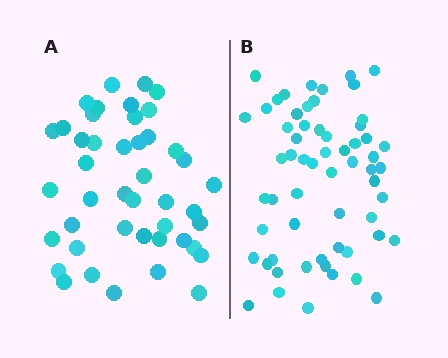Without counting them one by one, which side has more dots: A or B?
Region B (the right region) has more dots.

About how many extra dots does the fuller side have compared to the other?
Region B has approximately 15 more dots than region A.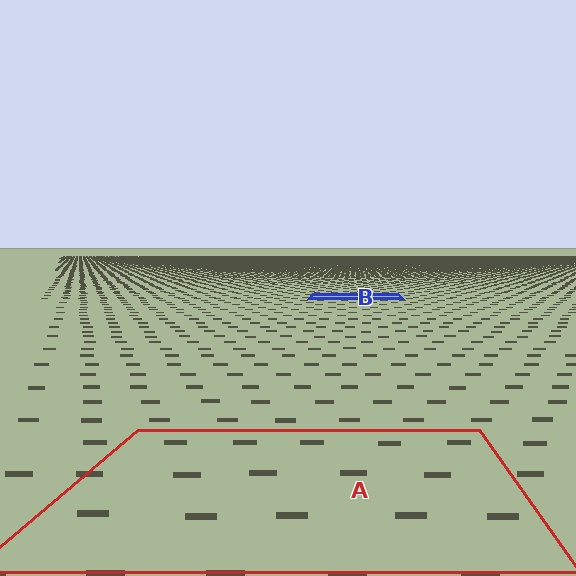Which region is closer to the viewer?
Region A is closer. The texture elements there are larger and more spread out.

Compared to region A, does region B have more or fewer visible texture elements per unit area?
Region B has more texture elements per unit area — they are packed more densely because it is farther away.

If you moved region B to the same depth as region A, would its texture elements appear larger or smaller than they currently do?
They would appear larger. At a closer depth, the same texture elements are projected at a bigger on-screen size.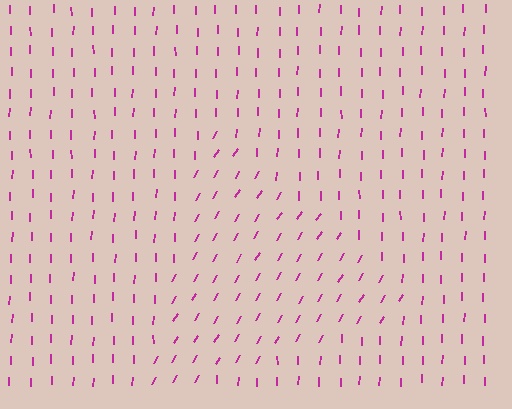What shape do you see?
I see a triangle.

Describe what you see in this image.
The image is filled with small magenta line segments. A triangle region in the image has lines oriented differently from the surrounding lines, creating a visible texture boundary.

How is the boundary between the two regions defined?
The boundary is defined purely by a change in line orientation (approximately 30 degrees difference). All lines are the same color and thickness.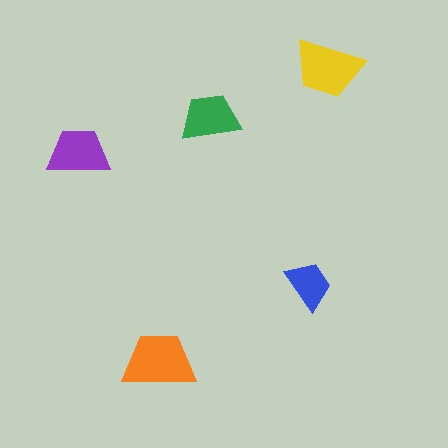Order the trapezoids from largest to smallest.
the orange one, the yellow one, the purple one, the green one, the blue one.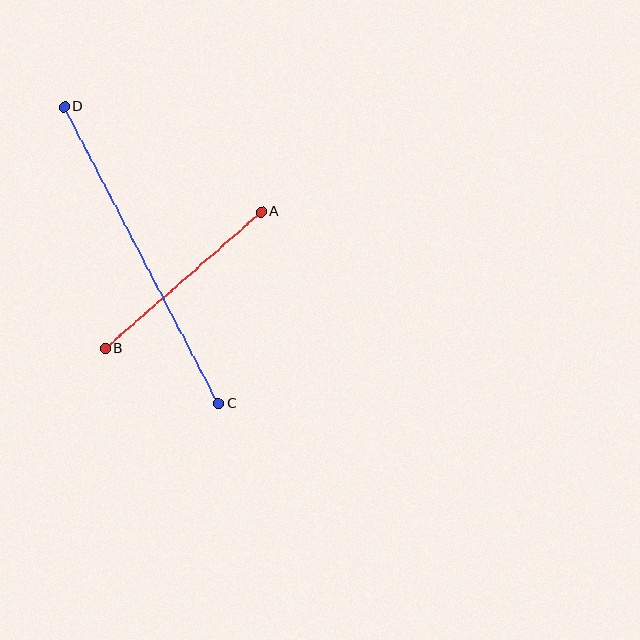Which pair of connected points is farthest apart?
Points C and D are farthest apart.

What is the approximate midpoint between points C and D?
The midpoint is at approximately (141, 255) pixels.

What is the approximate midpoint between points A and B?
The midpoint is at approximately (183, 280) pixels.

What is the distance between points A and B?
The distance is approximately 207 pixels.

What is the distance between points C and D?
The distance is approximately 334 pixels.